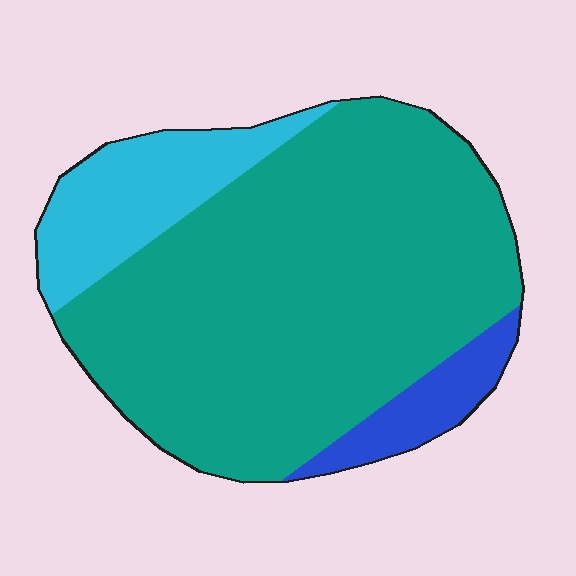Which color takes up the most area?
Teal, at roughly 75%.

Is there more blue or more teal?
Teal.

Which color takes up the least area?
Blue, at roughly 10%.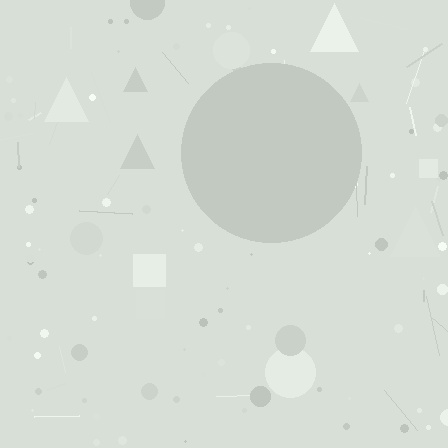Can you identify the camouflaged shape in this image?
The camouflaged shape is a circle.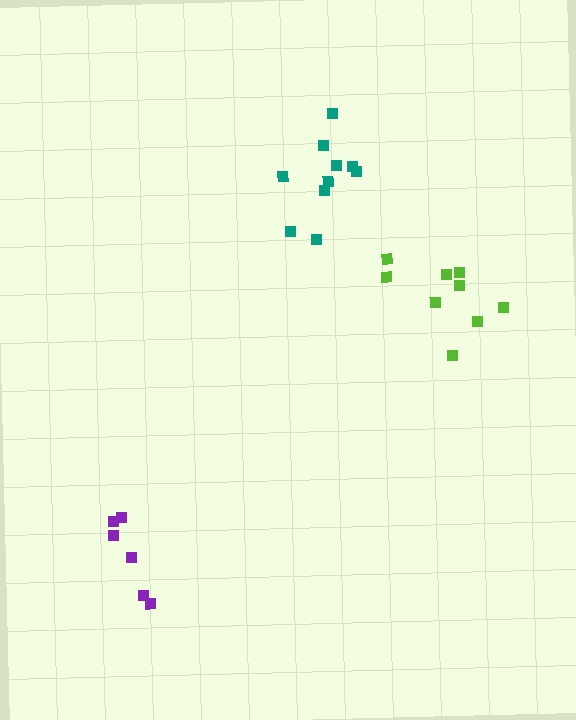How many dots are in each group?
Group 1: 10 dots, Group 2: 6 dots, Group 3: 9 dots (25 total).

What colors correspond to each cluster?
The clusters are colored: teal, purple, lime.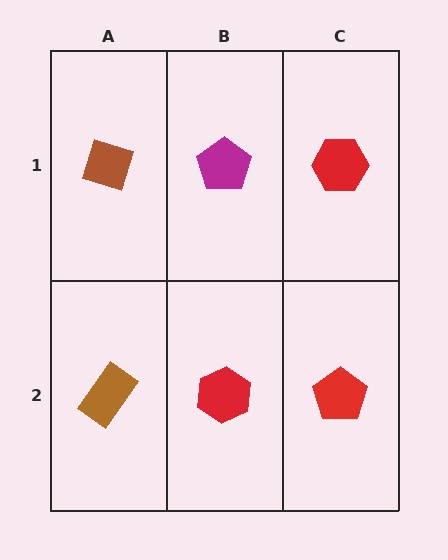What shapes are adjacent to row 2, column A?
A brown diamond (row 1, column A), a red hexagon (row 2, column B).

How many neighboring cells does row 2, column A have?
2.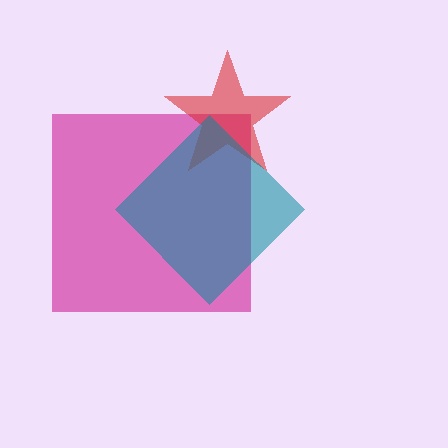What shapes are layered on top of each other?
The layered shapes are: a magenta square, a red star, a teal diamond.